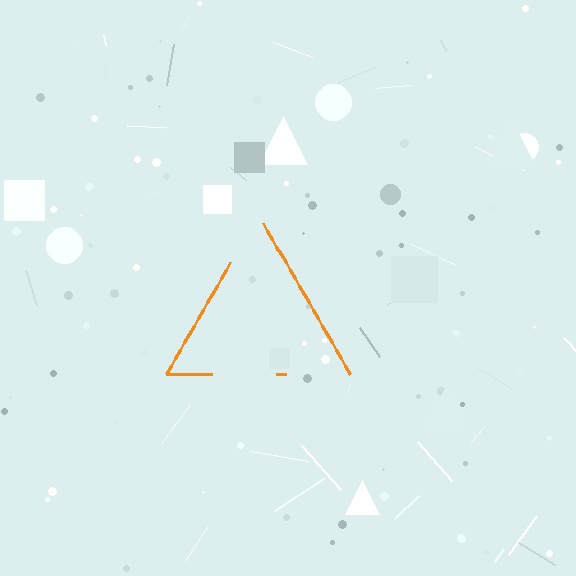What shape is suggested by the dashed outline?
The dashed outline suggests a triangle.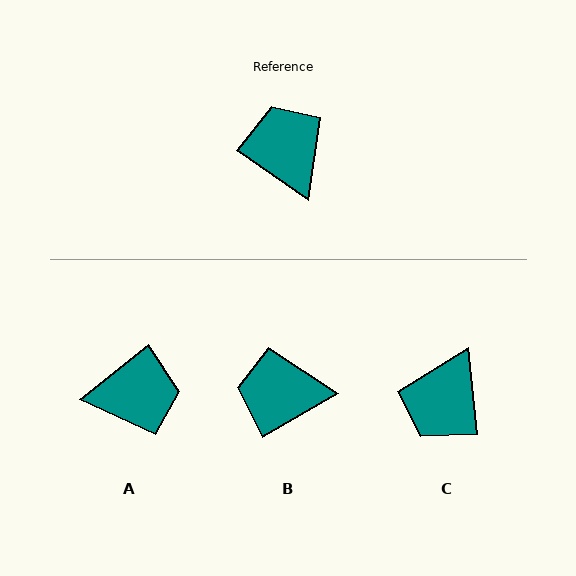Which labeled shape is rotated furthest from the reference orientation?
C, about 130 degrees away.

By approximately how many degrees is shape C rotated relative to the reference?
Approximately 130 degrees counter-clockwise.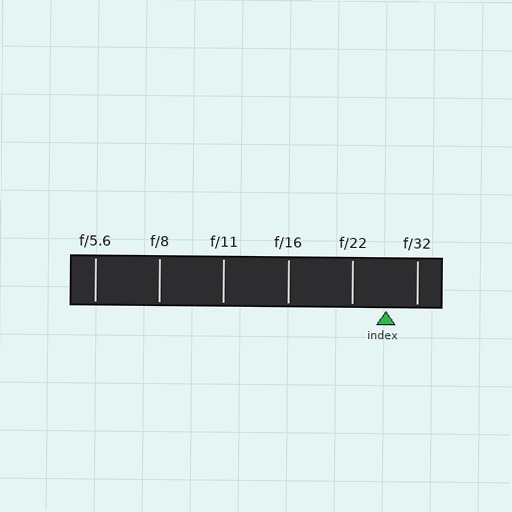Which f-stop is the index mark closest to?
The index mark is closest to f/32.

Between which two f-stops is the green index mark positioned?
The index mark is between f/22 and f/32.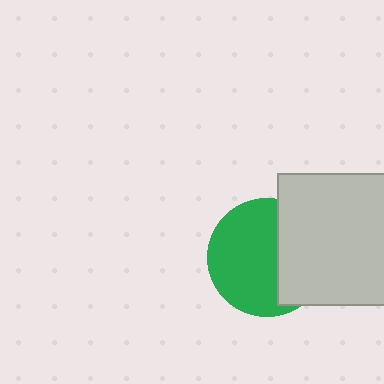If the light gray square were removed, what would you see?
You would see the complete green circle.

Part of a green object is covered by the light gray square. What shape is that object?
It is a circle.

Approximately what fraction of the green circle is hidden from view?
Roughly 37% of the green circle is hidden behind the light gray square.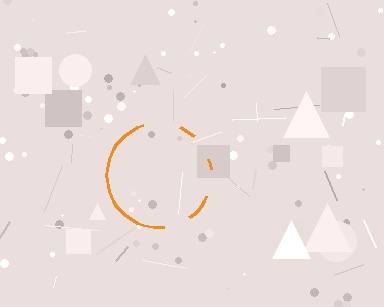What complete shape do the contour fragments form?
The contour fragments form a circle.